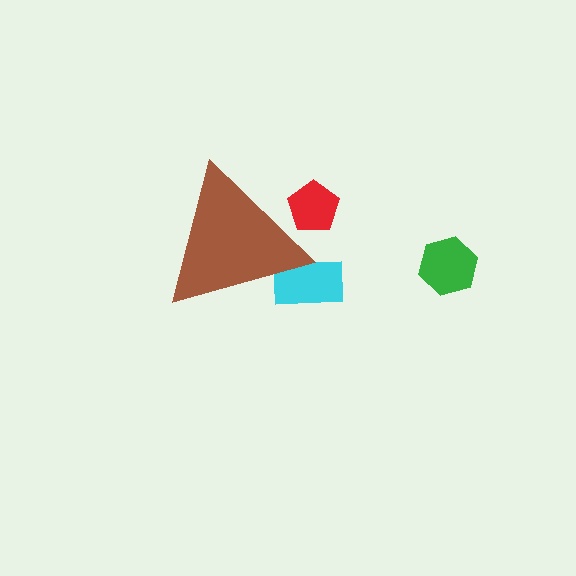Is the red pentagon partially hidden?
Yes, the red pentagon is partially hidden behind the brown triangle.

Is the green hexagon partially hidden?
No, the green hexagon is fully visible.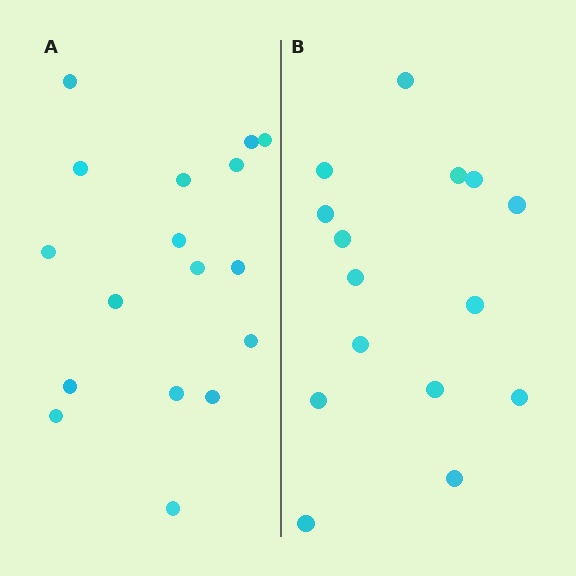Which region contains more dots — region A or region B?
Region A (the left region) has more dots.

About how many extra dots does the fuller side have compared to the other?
Region A has just a few more — roughly 2 or 3 more dots than region B.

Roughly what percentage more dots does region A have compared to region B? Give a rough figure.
About 15% more.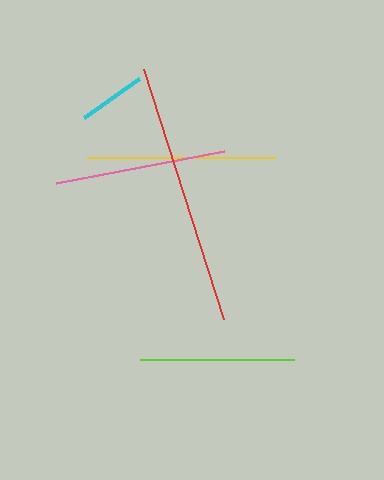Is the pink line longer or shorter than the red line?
The red line is longer than the pink line.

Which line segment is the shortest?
The cyan line is the shortest at approximately 68 pixels.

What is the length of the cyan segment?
The cyan segment is approximately 68 pixels long.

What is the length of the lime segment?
The lime segment is approximately 154 pixels long.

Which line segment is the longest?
The red line is the longest at approximately 262 pixels.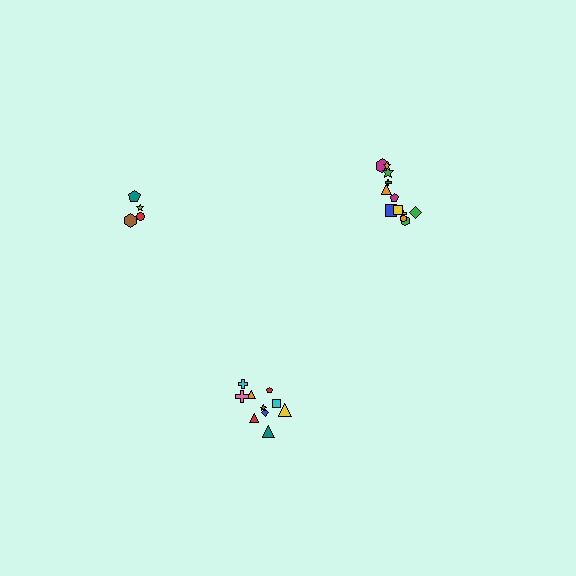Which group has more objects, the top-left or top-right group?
The top-right group.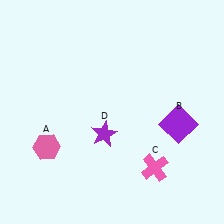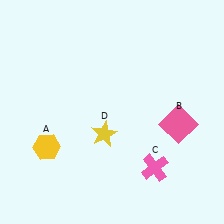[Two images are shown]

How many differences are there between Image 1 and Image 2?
There are 3 differences between the two images.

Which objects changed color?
A changed from pink to yellow. B changed from purple to pink. D changed from purple to yellow.